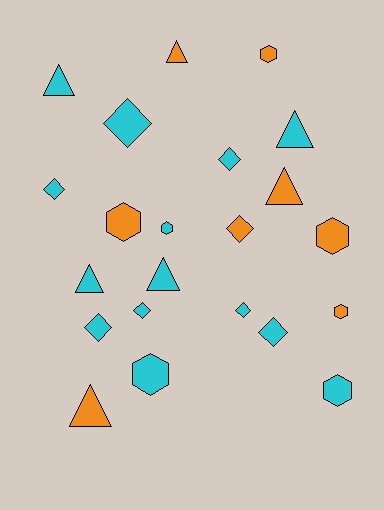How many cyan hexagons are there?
There are 3 cyan hexagons.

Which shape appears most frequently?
Diamond, with 8 objects.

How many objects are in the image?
There are 22 objects.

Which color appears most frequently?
Cyan, with 14 objects.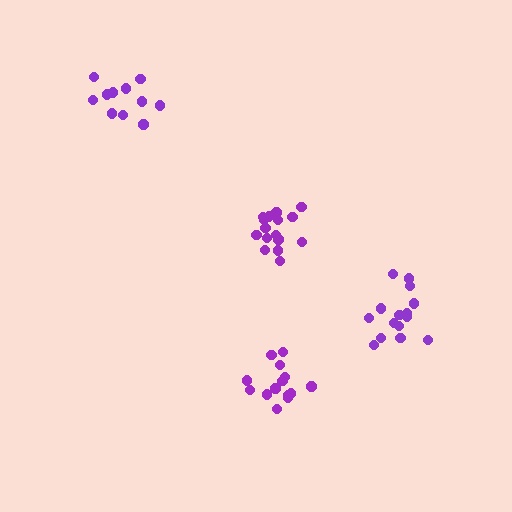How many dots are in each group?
Group 1: 14 dots, Group 2: 16 dots, Group 3: 11 dots, Group 4: 15 dots (56 total).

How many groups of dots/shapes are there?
There are 4 groups.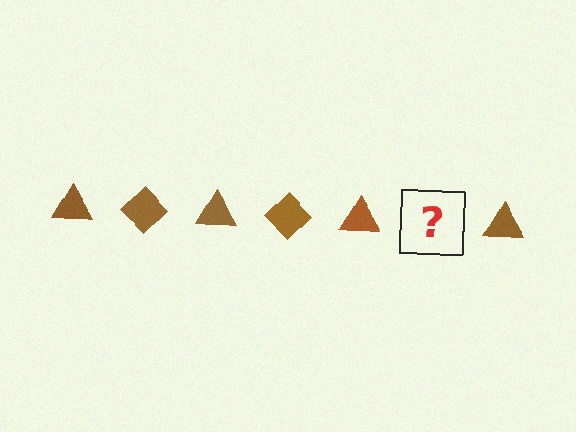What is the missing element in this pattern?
The missing element is a brown diamond.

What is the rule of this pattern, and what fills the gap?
The rule is that the pattern cycles through triangle, diamond shapes in brown. The gap should be filled with a brown diamond.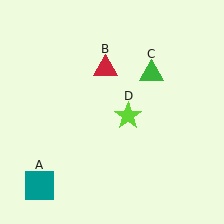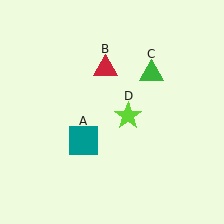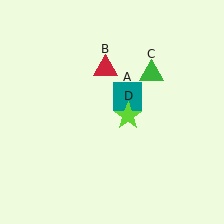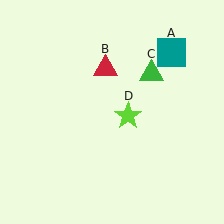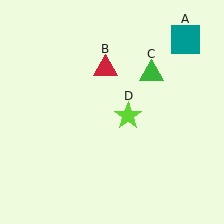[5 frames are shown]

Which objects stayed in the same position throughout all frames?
Red triangle (object B) and green triangle (object C) and lime star (object D) remained stationary.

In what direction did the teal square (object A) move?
The teal square (object A) moved up and to the right.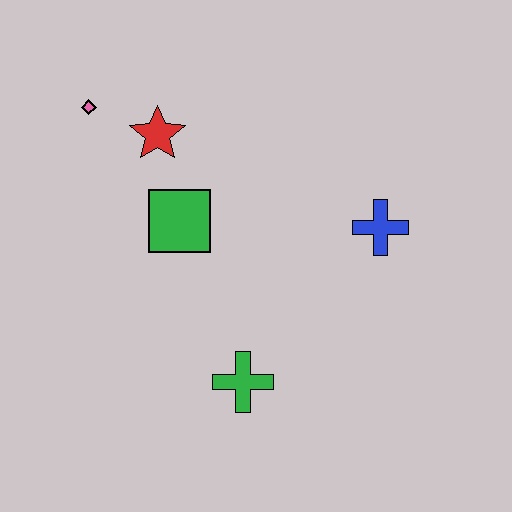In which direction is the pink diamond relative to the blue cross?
The pink diamond is to the left of the blue cross.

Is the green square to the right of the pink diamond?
Yes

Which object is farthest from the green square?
The blue cross is farthest from the green square.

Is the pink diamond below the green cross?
No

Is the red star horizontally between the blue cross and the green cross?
No